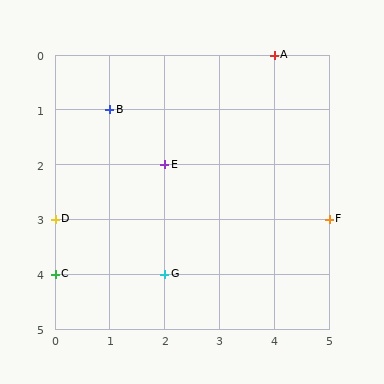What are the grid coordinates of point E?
Point E is at grid coordinates (2, 2).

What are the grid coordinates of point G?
Point G is at grid coordinates (2, 4).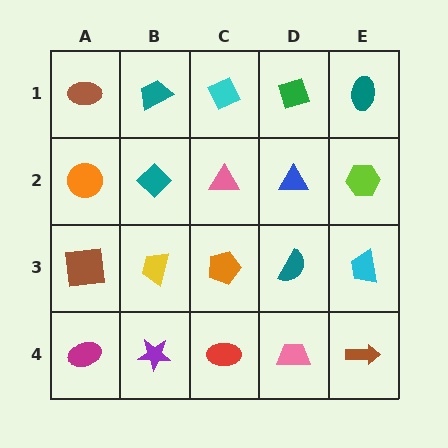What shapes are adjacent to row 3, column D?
A blue triangle (row 2, column D), a pink trapezoid (row 4, column D), an orange pentagon (row 3, column C), a cyan trapezoid (row 3, column E).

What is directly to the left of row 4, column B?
A magenta ellipse.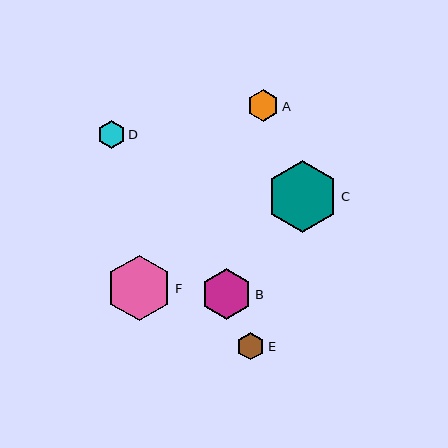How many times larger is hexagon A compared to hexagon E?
Hexagon A is approximately 1.1 times the size of hexagon E.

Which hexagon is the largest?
Hexagon C is the largest with a size of approximately 72 pixels.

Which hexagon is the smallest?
Hexagon D is the smallest with a size of approximately 28 pixels.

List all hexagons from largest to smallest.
From largest to smallest: C, F, B, A, E, D.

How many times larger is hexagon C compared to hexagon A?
Hexagon C is approximately 2.3 times the size of hexagon A.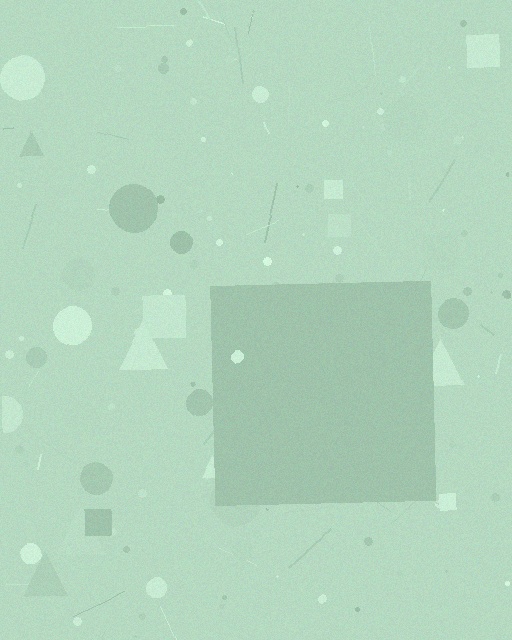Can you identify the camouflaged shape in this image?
The camouflaged shape is a square.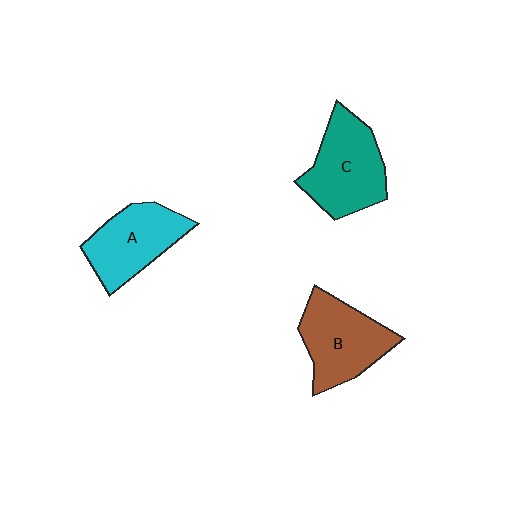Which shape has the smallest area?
Shape A (cyan).